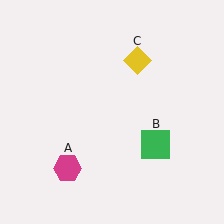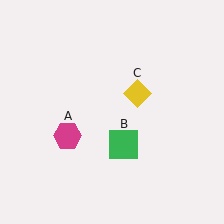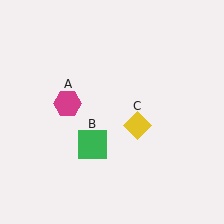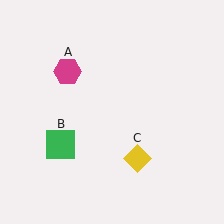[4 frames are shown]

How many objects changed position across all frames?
3 objects changed position: magenta hexagon (object A), green square (object B), yellow diamond (object C).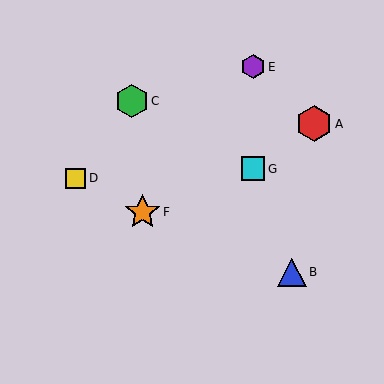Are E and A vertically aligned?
No, E is at x≈253 and A is at x≈314.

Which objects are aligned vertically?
Objects E, G are aligned vertically.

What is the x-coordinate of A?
Object A is at x≈314.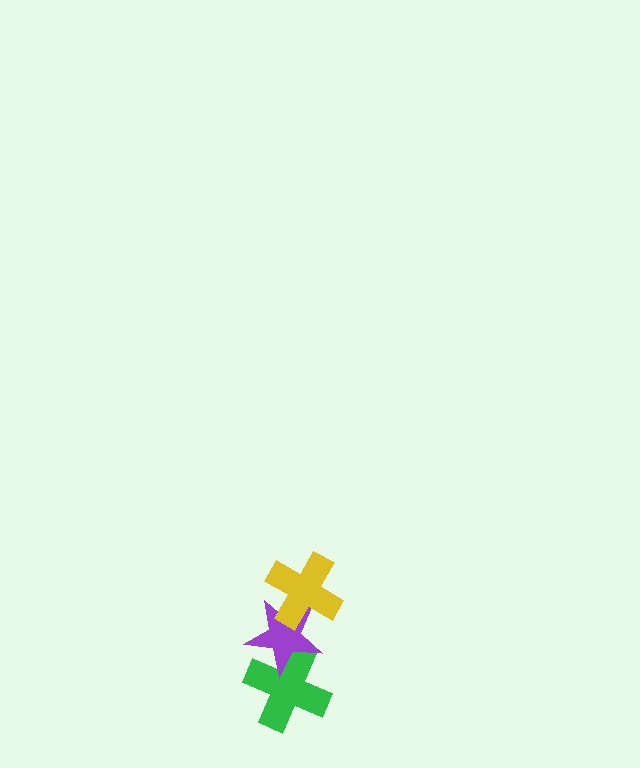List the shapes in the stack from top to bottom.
From top to bottom: the yellow cross, the purple star, the green cross.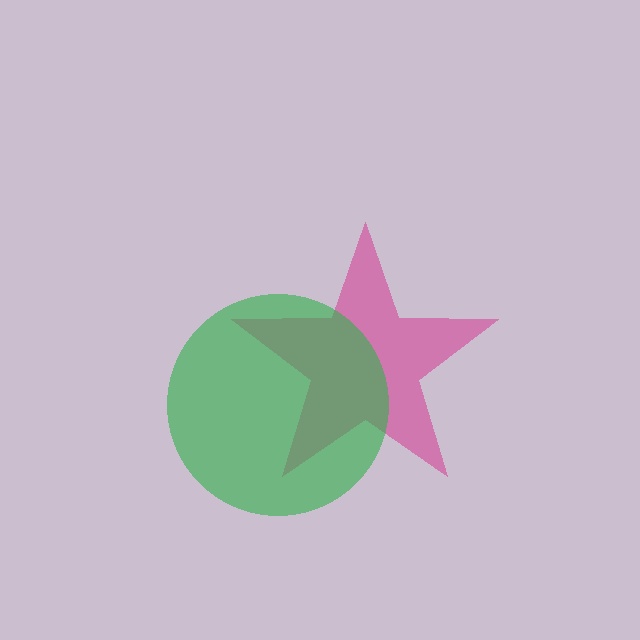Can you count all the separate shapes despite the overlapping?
Yes, there are 2 separate shapes.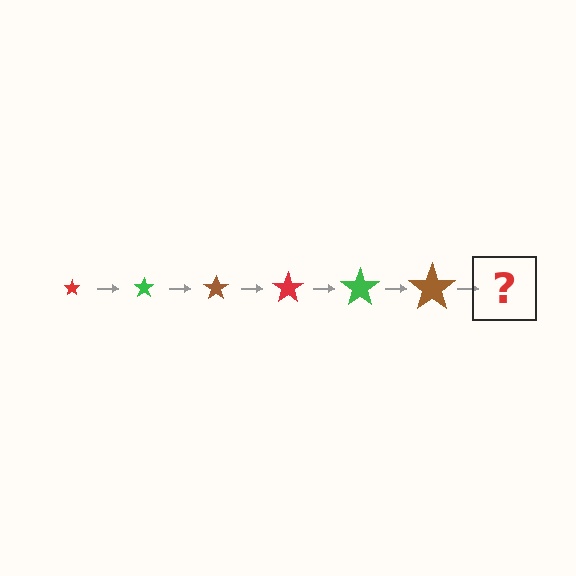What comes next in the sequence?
The next element should be a red star, larger than the previous one.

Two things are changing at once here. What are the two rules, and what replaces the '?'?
The two rules are that the star grows larger each step and the color cycles through red, green, and brown. The '?' should be a red star, larger than the previous one.